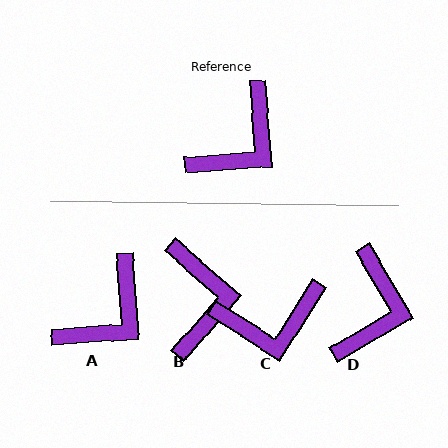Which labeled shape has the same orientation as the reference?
A.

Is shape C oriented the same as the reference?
No, it is off by about 37 degrees.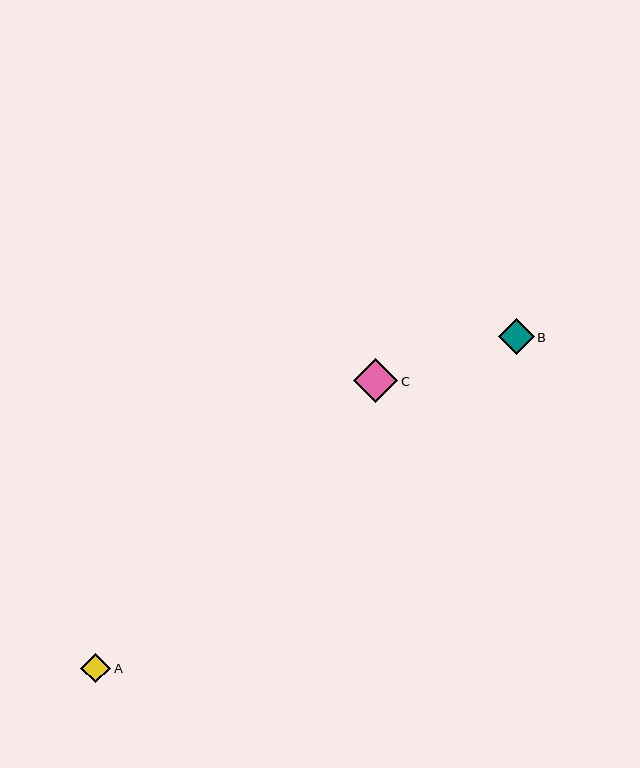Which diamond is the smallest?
Diamond A is the smallest with a size of approximately 30 pixels.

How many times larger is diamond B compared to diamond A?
Diamond B is approximately 1.2 times the size of diamond A.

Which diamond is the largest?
Diamond C is the largest with a size of approximately 45 pixels.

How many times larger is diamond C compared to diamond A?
Diamond C is approximately 1.5 times the size of diamond A.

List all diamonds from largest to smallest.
From largest to smallest: C, B, A.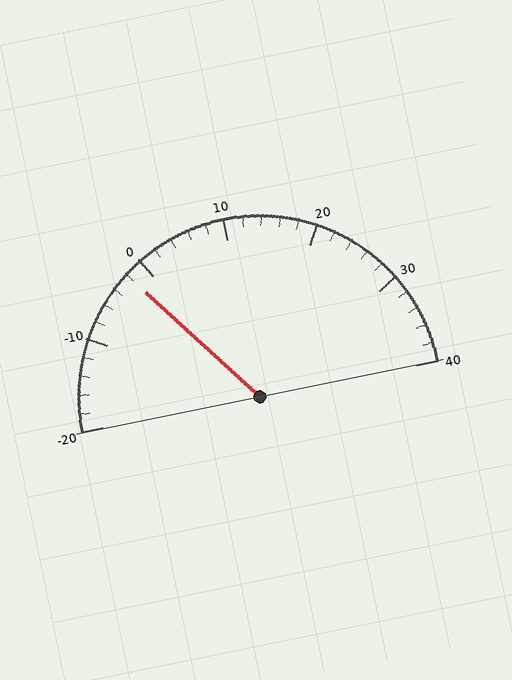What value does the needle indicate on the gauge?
The needle indicates approximately -2.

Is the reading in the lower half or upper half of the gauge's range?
The reading is in the lower half of the range (-20 to 40).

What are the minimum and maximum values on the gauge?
The gauge ranges from -20 to 40.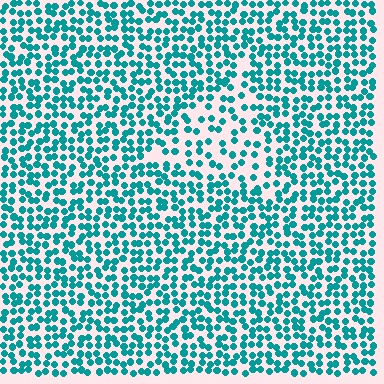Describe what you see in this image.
The image contains small teal elements arranged at two different densities. A triangle-shaped region is visible where the elements are less densely packed than the surrounding area.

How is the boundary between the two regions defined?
The boundary is defined by a change in element density (approximately 1.8x ratio). All elements are the same color, size, and shape.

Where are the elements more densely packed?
The elements are more densely packed outside the triangle boundary.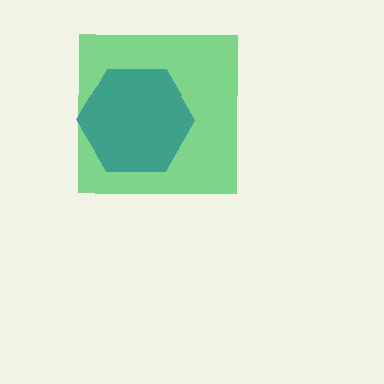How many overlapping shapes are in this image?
There are 2 overlapping shapes in the image.